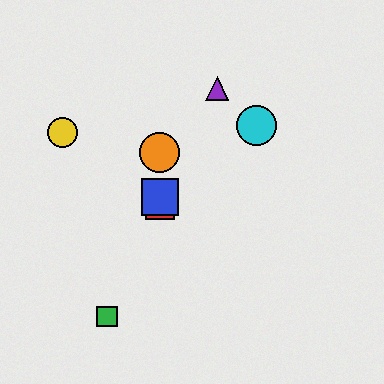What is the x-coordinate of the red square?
The red square is at x≈160.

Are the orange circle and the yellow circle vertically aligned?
No, the orange circle is at x≈160 and the yellow circle is at x≈63.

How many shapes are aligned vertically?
3 shapes (the red square, the blue square, the orange circle) are aligned vertically.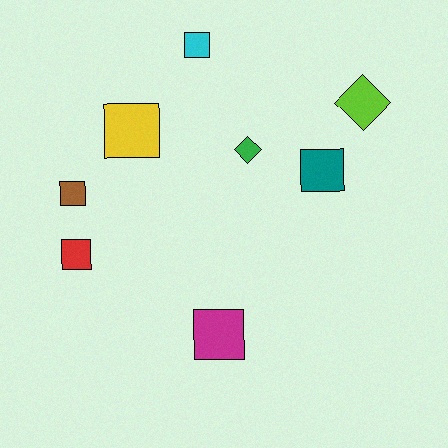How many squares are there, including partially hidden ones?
There are 6 squares.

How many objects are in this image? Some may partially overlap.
There are 8 objects.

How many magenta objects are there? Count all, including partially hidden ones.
There is 1 magenta object.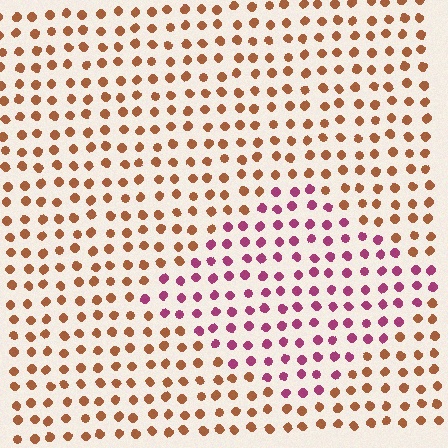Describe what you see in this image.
The image is filled with small brown elements in a uniform arrangement. A diamond-shaped region is visible where the elements are tinted to a slightly different hue, forming a subtle color boundary.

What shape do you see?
I see a diamond.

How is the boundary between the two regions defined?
The boundary is defined purely by a slight shift in hue (about 55 degrees). Spacing, size, and orientation are identical on both sides.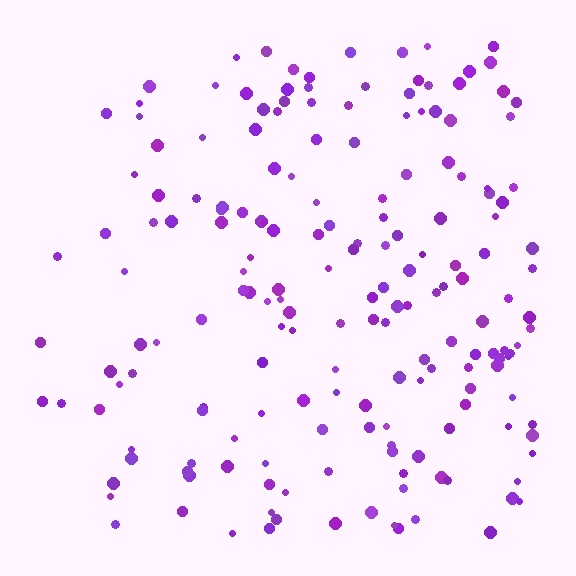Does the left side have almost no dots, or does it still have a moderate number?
Still a moderate number, just noticeably fewer than the right.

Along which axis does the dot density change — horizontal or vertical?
Horizontal.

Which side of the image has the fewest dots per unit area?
The left.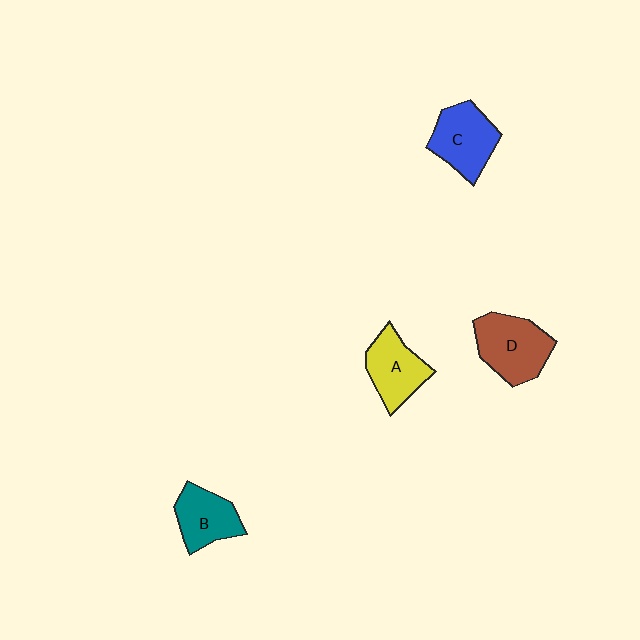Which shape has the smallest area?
Shape B (teal).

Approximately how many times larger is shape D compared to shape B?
Approximately 1.3 times.